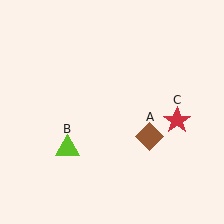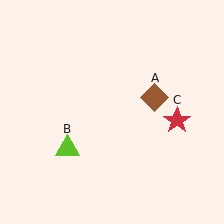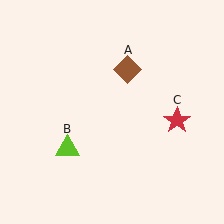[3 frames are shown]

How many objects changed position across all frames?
1 object changed position: brown diamond (object A).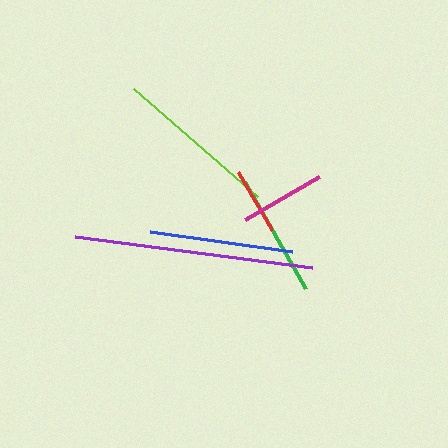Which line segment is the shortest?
The red line is the shortest at approximately 67 pixels.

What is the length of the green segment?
The green segment is approximately 123 pixels long.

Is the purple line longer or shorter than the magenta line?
The purple line is longer than the magenta line.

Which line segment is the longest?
The purple line is the longest at approximately 239 pixels.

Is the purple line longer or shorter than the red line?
The purple line is longer than the red line.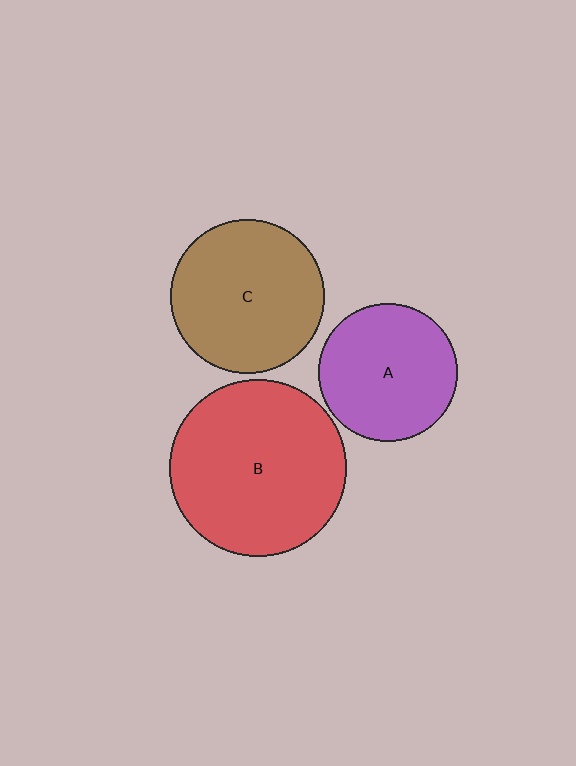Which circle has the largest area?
Circle B (red).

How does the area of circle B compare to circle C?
Approximately 1.3 times.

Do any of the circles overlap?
No, none of the circles overlap.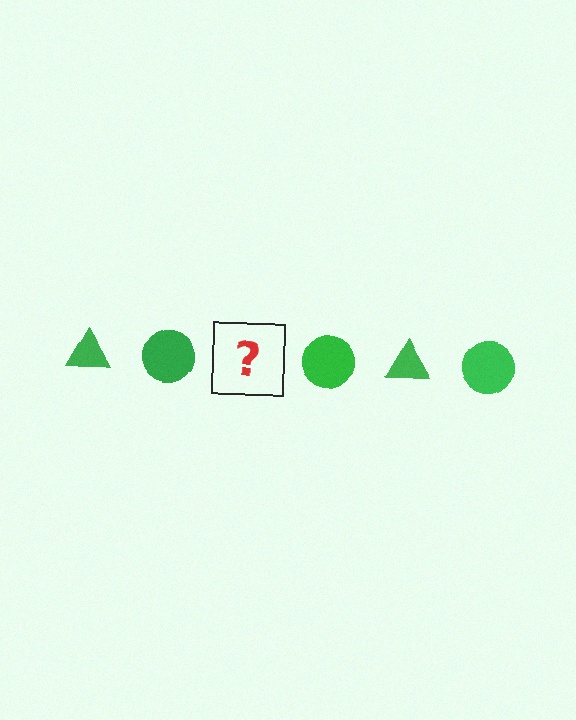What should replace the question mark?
The question mark should be replaced with a green triangle.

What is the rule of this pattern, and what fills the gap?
The rule is that the pattern cycles through triangle, circle shapes in green. The gap should be filled with a green triangle.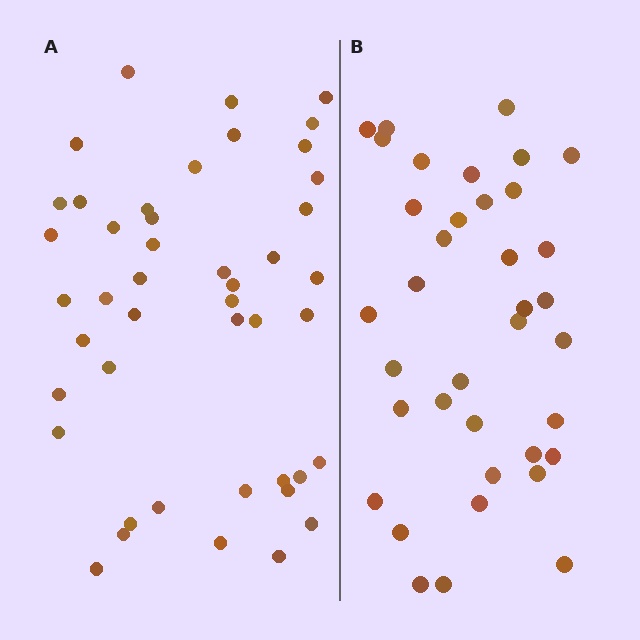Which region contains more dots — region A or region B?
Region A (the left region) has more dots.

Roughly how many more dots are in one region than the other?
Region A has roughly 8 or so more dots than region B.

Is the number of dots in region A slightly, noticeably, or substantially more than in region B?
Region A has only slightly more — the two regions are fairly close. The ratio is roughly 1.2 to 1.